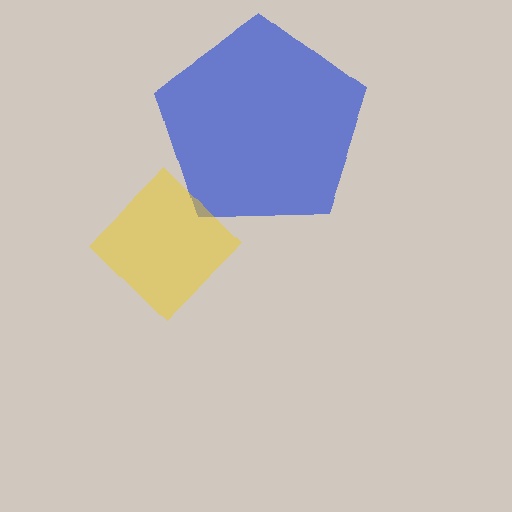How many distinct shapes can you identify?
There are 2 distinct shapes: a blue pentagon, a yellow diamond.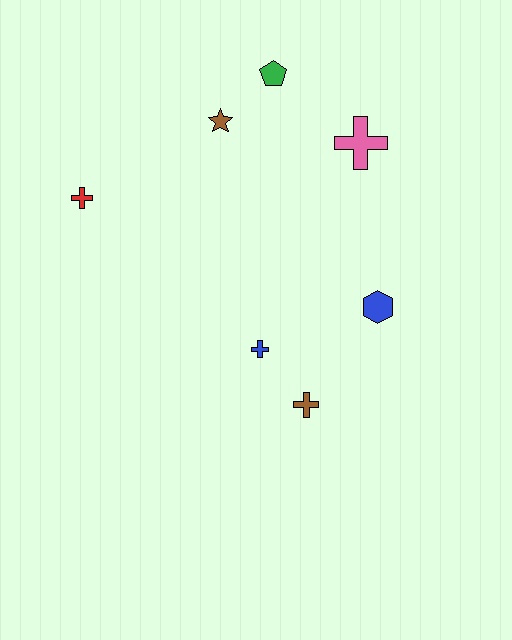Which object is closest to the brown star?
The green pentagon is closest to the brown star.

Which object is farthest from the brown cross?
The green pentagon is farthest from the brown cross.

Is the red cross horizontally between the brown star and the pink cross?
No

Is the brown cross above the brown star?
No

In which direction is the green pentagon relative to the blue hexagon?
The green pentagon is above the blue hexagon.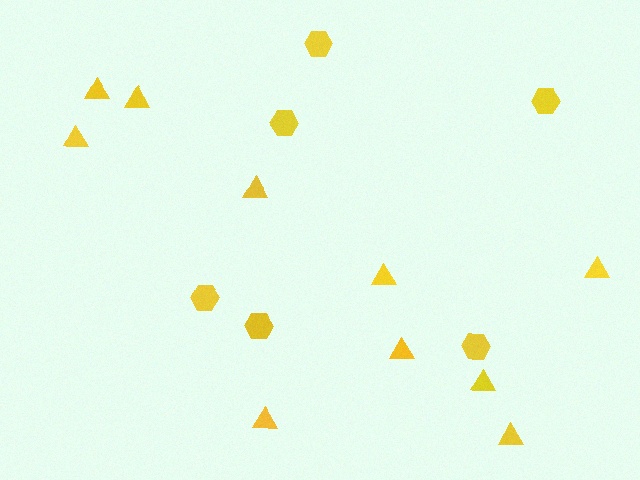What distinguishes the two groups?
There are 2 groups: one group of hexagons (6) and one group of triangles (10).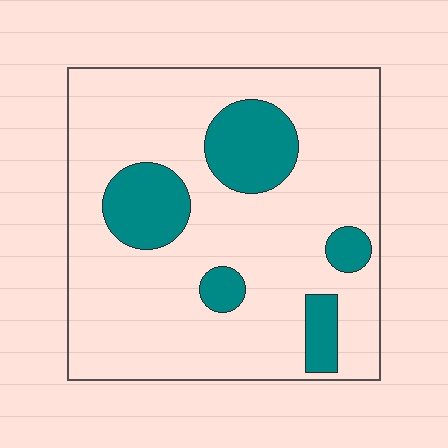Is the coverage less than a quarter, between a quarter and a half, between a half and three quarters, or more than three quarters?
Less than a quarter.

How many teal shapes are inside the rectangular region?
5.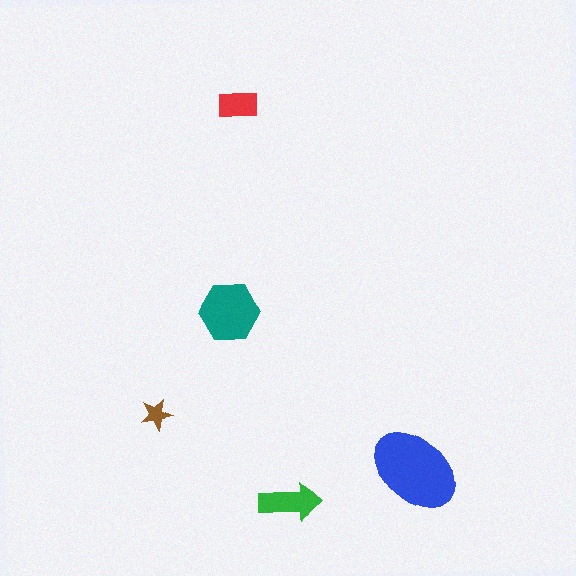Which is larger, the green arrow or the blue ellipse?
The blue ellipse.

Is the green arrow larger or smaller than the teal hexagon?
Smaller.